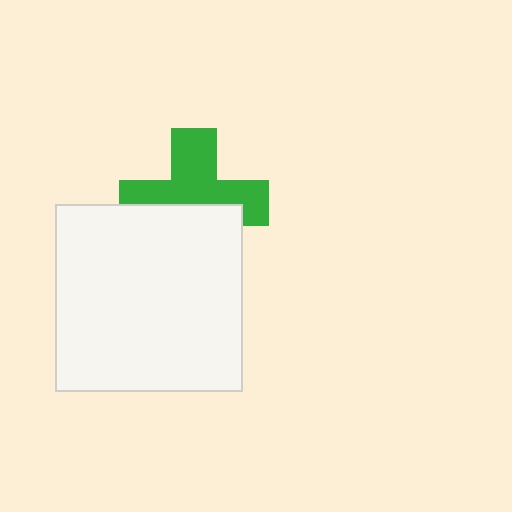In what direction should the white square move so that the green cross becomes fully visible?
The white square should move down. That is the shortest direction to clear the overlap and leave the green cross fully visible.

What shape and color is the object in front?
The object in front is a white square.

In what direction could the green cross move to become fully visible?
The green cross could move up. That would shift it out from behind the white square entirely.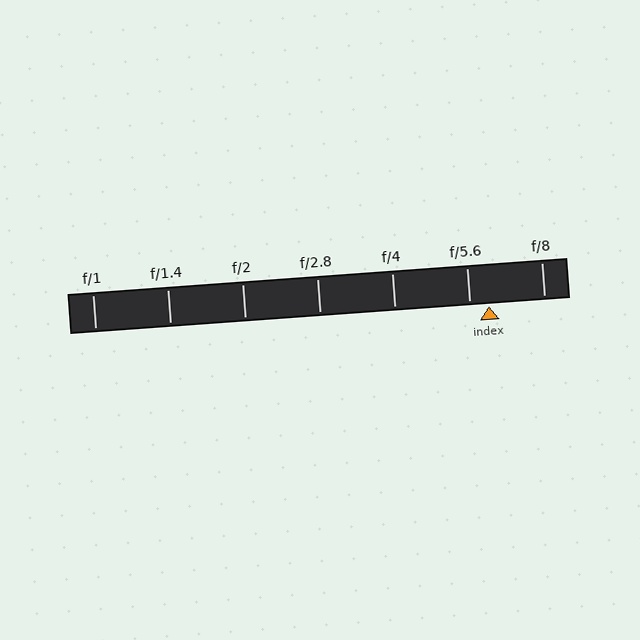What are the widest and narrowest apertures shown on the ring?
The widest aperture shown is f/1 and the narrowest is f/8.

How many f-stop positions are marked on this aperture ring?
There are 7 f-stop positions marked.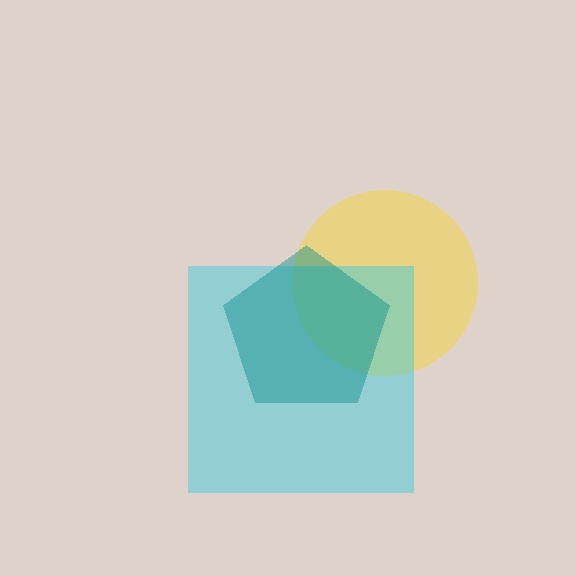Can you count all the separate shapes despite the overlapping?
Yes, there are 3 separate shapes.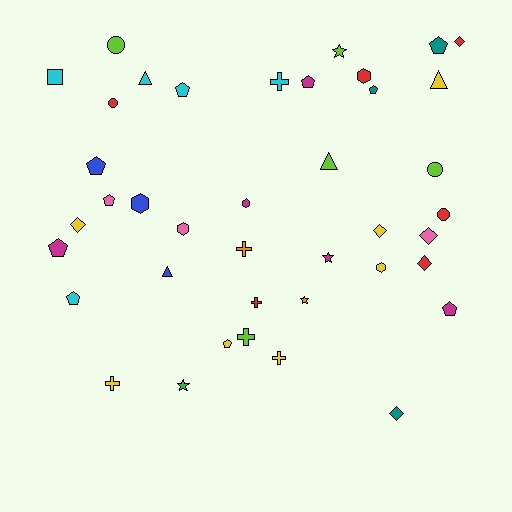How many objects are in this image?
There are 40 objects.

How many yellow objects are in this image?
There are 7 yellow objects.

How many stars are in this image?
There are 4 stars.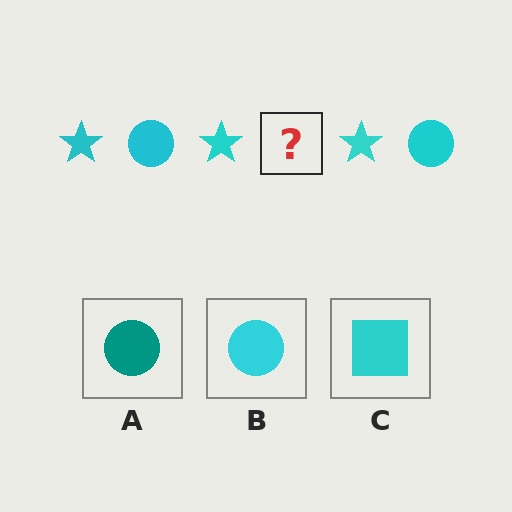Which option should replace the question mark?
Option B.